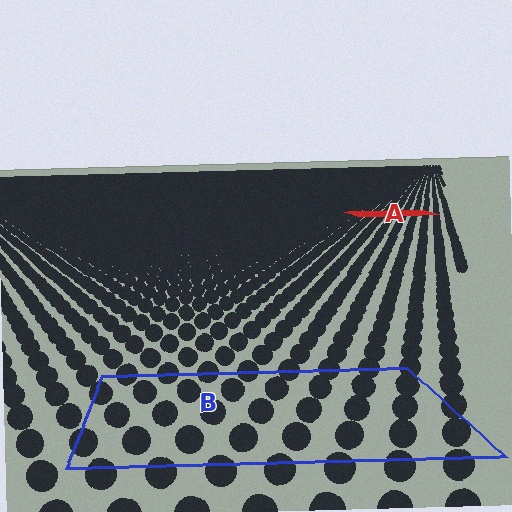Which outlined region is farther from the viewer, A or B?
Region A is farther from the viewer — the texture elements inside it appear smaller and more densely packed.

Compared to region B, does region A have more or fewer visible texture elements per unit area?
Region A has more texture elements per unit area — they are packed more densely because it is farther away.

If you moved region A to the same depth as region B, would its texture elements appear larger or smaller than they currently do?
They would appear larger. At a closer depth, the same texture elements are projected at a bigger on-screen size.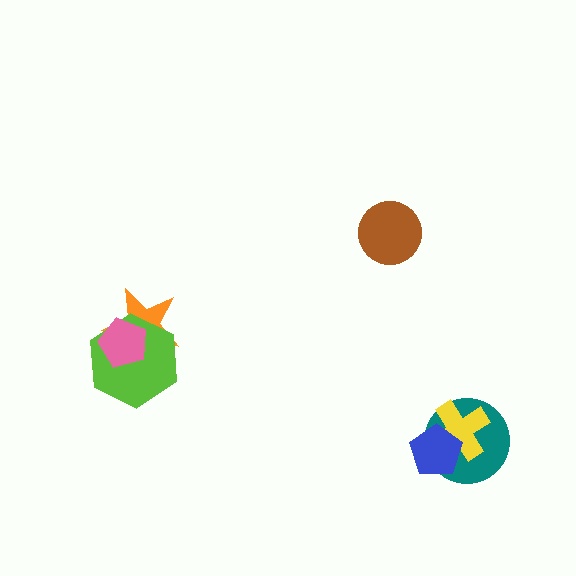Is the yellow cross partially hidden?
Yes, it is partially covered by another shape.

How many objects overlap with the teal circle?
2 objects overlap with the teal circle.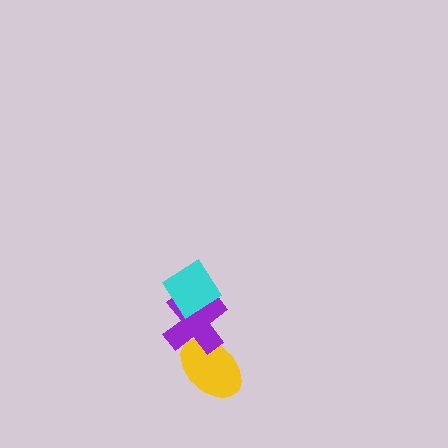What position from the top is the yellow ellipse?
The yellow ellipse is 3rd from the top.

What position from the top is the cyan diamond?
The cyan diamond is 1st from the top.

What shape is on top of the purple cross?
The cyan diamond is on top of the purple cross.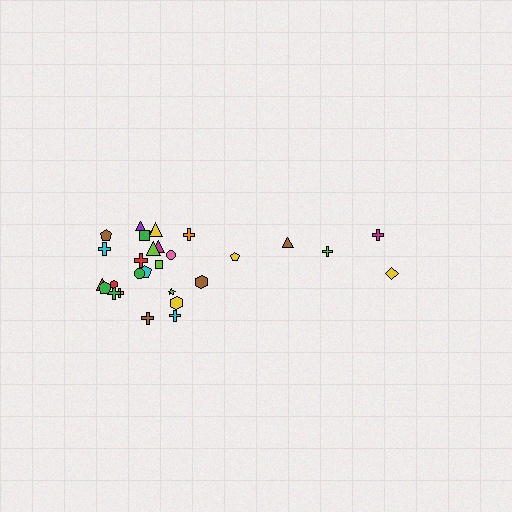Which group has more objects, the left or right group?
The left group.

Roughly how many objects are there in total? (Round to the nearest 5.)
Roughly 30 objects in total.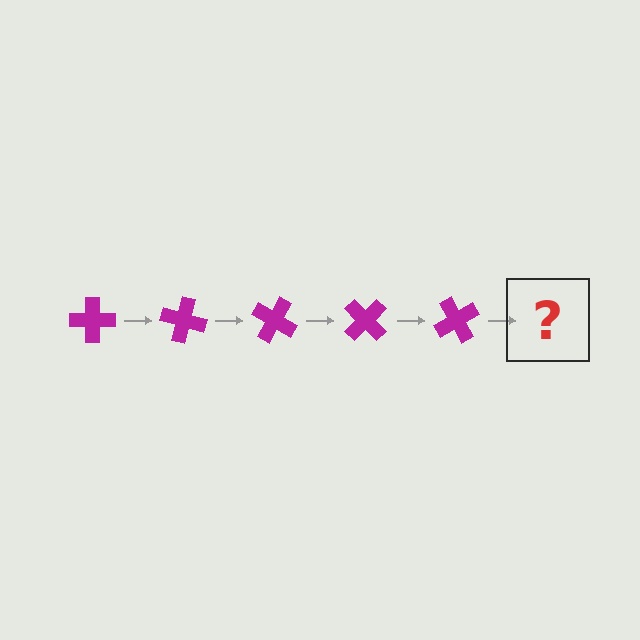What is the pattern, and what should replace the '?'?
The pattern is that the cross rotates 15 degrees each step. The '?' should be a magenta cross rotated 75 degrees.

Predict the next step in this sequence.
The next step is a magenta cross rotated 75 degrees.